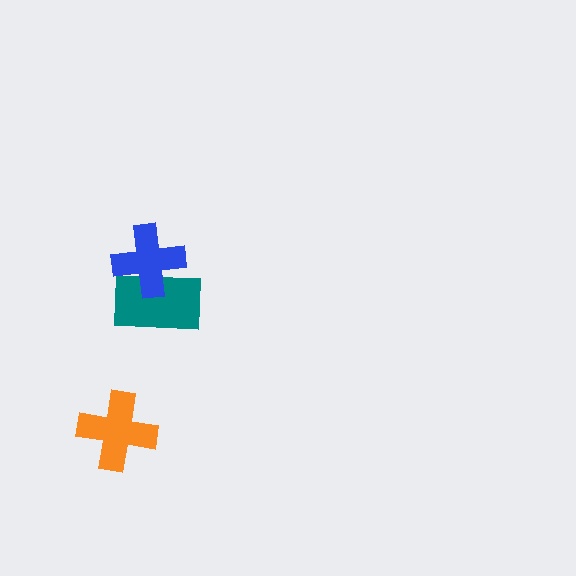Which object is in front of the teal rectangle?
The blue cross is in front of the teal rectangle.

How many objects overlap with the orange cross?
0 objects overlap with the orange cross.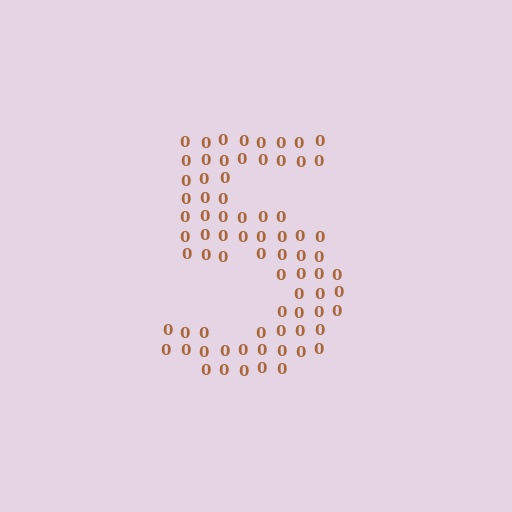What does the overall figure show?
The overall figure shows the digit 5.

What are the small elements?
The small elements are digit 0's.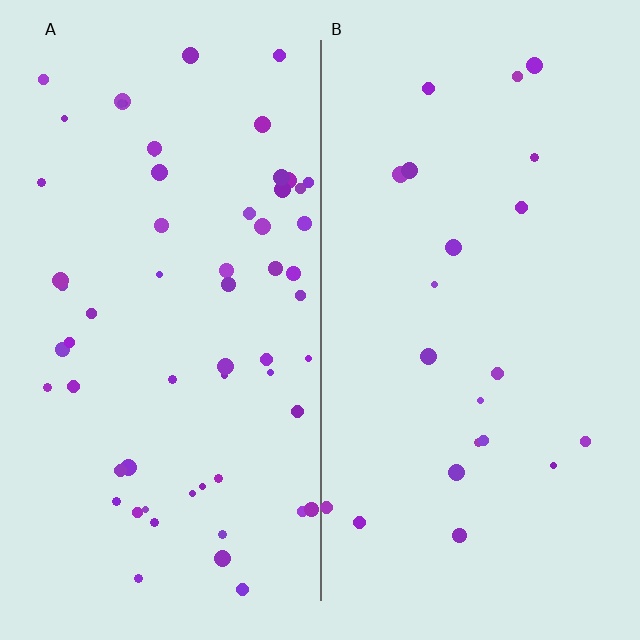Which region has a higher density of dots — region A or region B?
A (the left).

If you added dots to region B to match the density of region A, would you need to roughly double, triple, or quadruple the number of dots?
Approximately triple.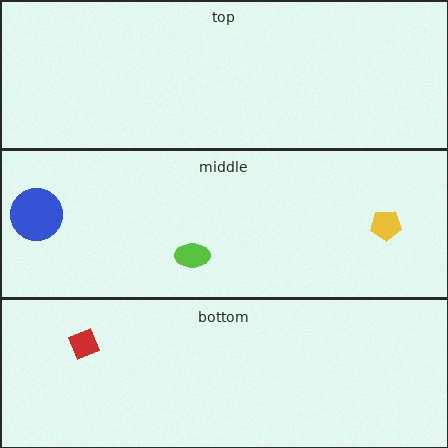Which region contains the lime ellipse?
The middle region.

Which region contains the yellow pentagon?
The middle region.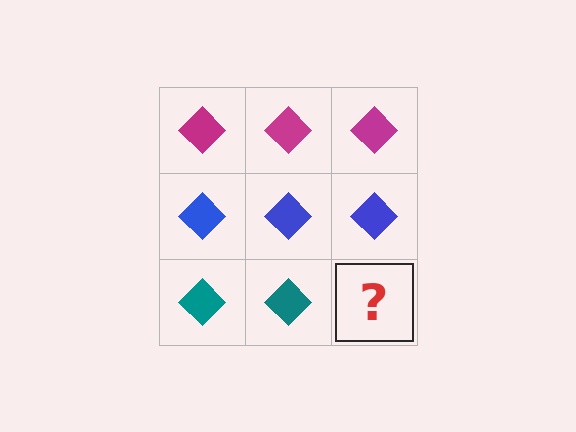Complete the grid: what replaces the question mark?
The question mark should be replaced with a teal diamond.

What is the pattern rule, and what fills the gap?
The rule is that each row has a consistent color. The gap should be filled with a teal diamond.